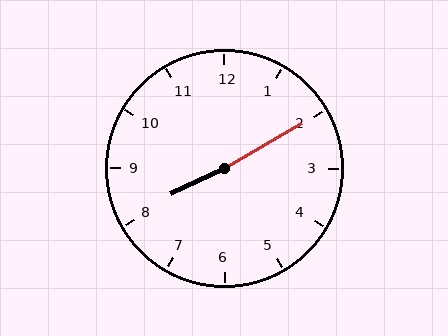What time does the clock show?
8:10.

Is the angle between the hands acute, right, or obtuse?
It is obtuse.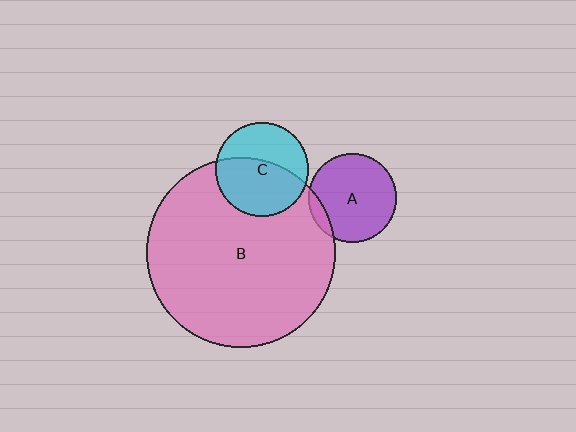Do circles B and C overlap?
Yes.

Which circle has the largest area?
Circle B (pink).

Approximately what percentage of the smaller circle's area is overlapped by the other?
Approximately 55%.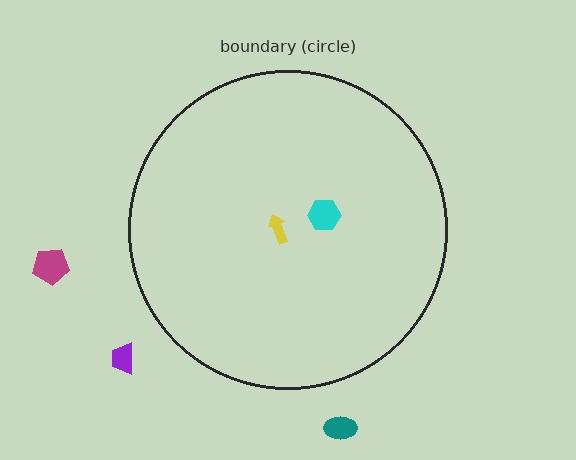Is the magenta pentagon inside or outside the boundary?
Outside.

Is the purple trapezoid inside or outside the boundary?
Outside.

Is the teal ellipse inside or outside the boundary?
Outside.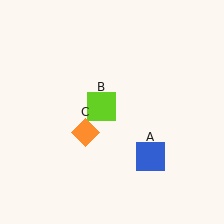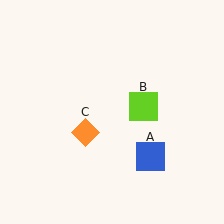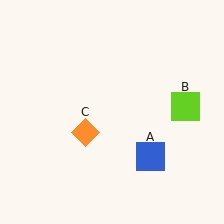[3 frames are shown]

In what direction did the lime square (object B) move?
The lime square (object B) moved right.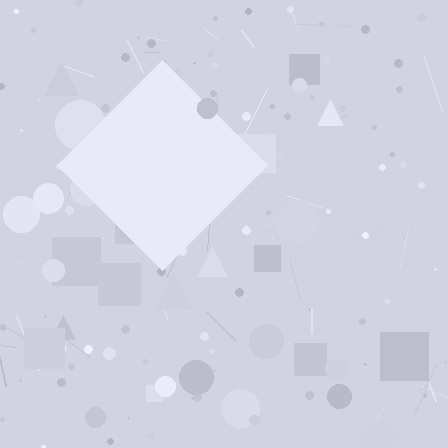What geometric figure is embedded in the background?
A diamond is embedded in the background.